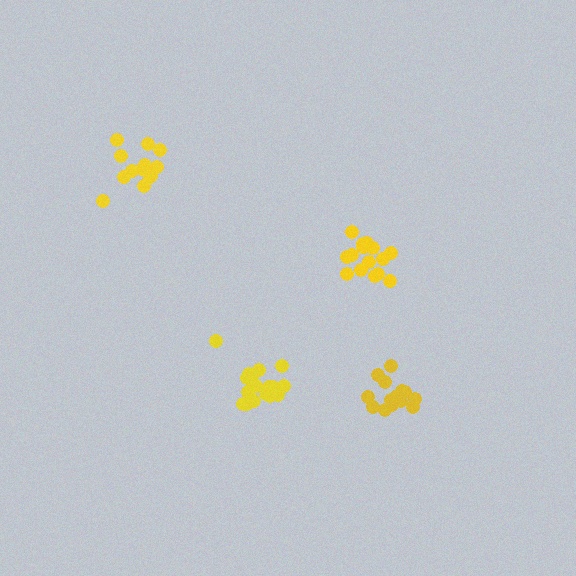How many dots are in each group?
Group 1: 15 dots, Group 2: 13 dots, Group 3: 17 dots, Group 4: 14 dots (59 total).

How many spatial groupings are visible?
There are 4 spatial groupings.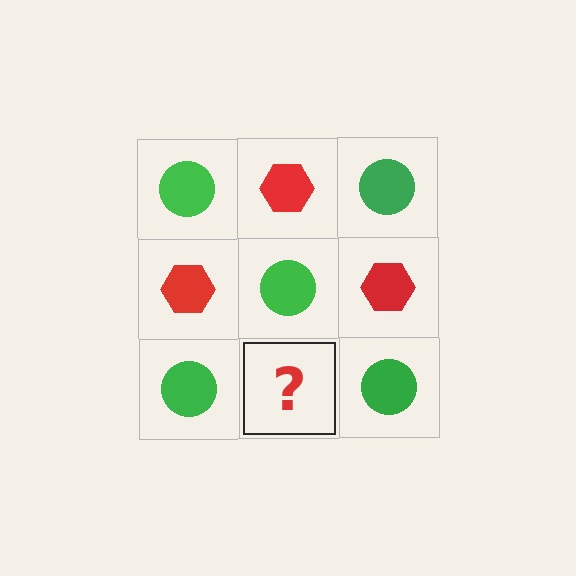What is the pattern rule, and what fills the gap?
The rule is that it alternates green circle and red hexagon in a checkerboard pattern. The gap should be filled with a red hexagon.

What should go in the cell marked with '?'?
The missing cell should contain a red hexagon.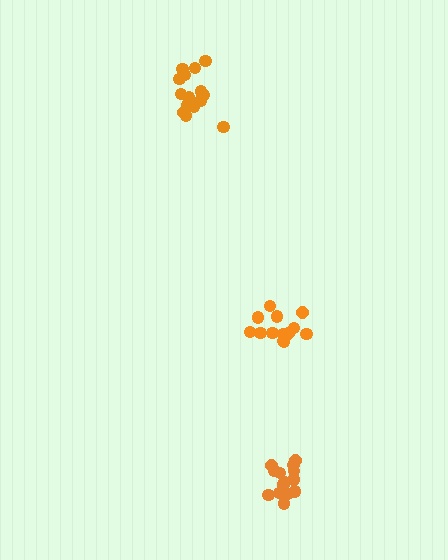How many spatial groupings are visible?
There are 3 spatial groupings.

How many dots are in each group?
Group 1: 15 dots, Group 2: 13 dots, Group 3: 15 dots (43 total).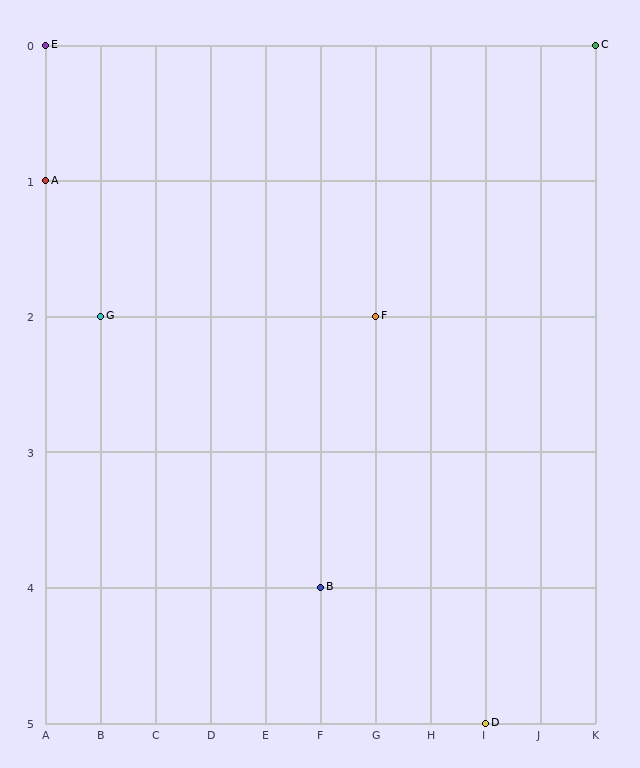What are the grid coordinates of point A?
Point A is at grid coordinates (A, 1).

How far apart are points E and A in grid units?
Points E and A are 1 row apart.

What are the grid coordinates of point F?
Point F is at grid coordinates (G, 2).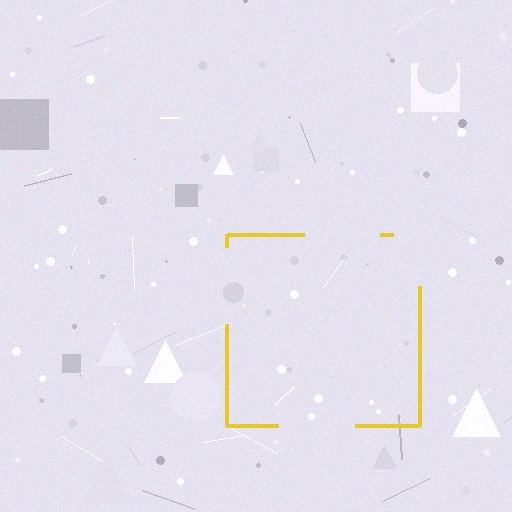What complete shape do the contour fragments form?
The contour fragments form a square.